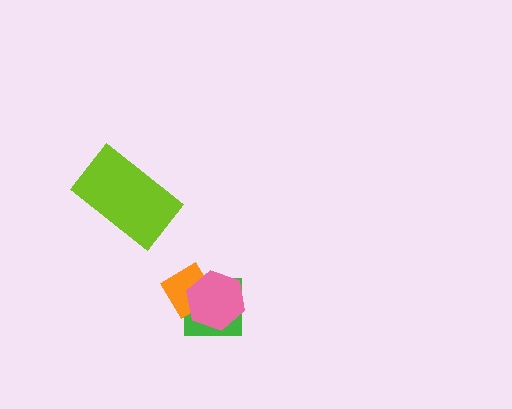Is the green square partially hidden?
Yes, it is partially covered by another shape.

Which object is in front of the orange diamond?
The pink hexagon is in front of the orange diamond.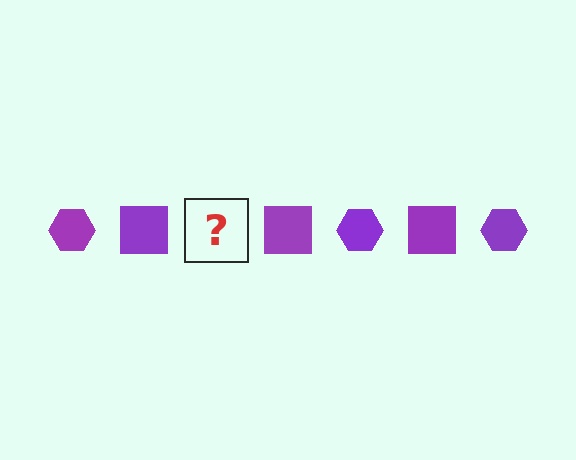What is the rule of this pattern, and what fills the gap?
The rule is that the pattern cycles through hexagon, square shapes in purple. The gap should be filled with a purple hexagon.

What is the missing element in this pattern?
The missing element is a purple hexagon.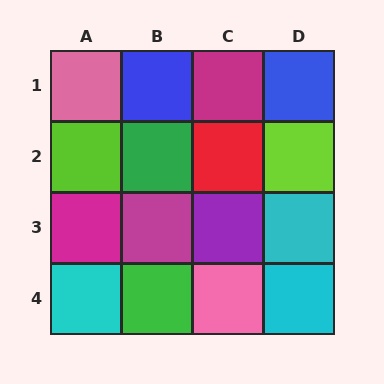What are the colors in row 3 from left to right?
Magenta, magenta, purple, cyan.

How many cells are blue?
2 cells are blue.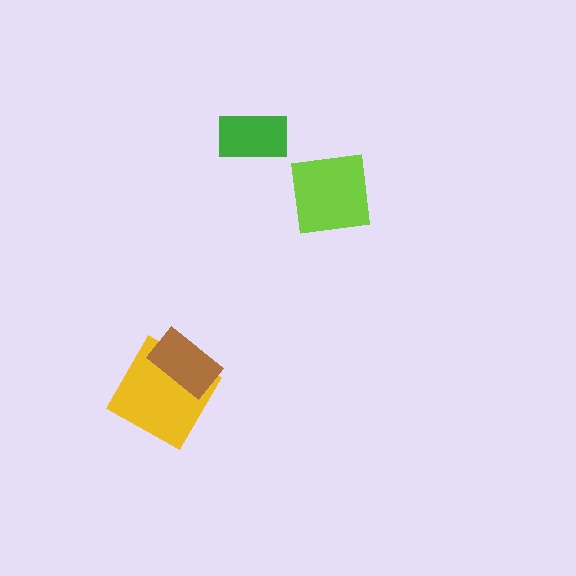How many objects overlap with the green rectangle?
0 objects overlap with the green rectangle.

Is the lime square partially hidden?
No, no other shape covers it.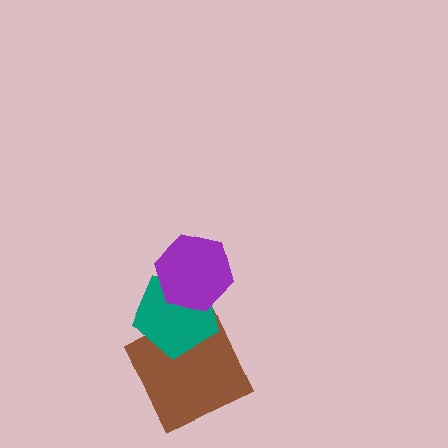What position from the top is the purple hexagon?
The purple hexagon is 1st from the top.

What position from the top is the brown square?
The brown square is 3rd from the top.